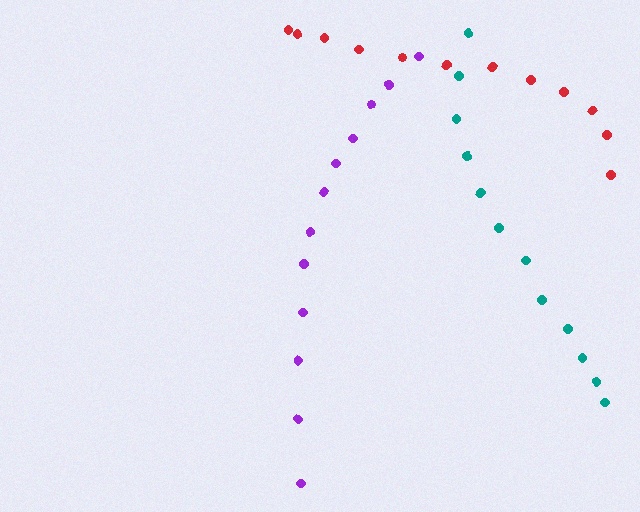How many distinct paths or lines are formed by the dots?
There are 3 distinct paths.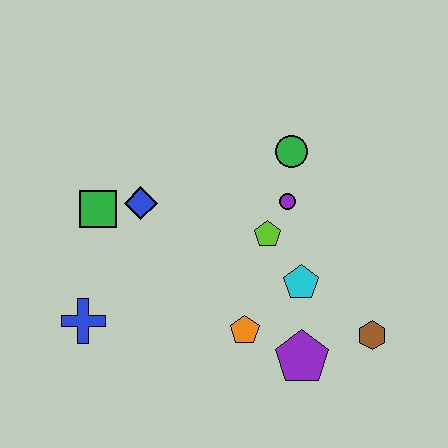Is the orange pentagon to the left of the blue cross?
No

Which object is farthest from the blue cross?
The brown hexagon is farthest from the blue cross.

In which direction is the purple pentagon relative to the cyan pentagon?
The purple pentagon is below the cyan pentagon.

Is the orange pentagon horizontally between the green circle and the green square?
Yes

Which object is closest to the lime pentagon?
The purple circle is closest to the lime pentagon.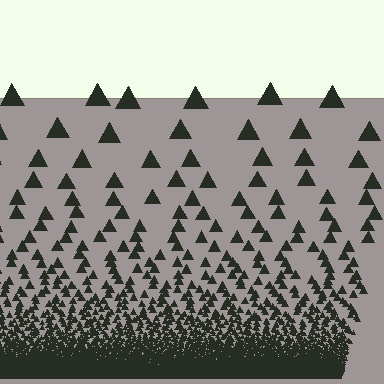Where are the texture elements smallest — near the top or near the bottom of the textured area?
Near the bottom.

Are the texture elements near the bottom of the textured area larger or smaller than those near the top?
Smaller. The gradient is inverted — elements near the bottom are smaller and denser.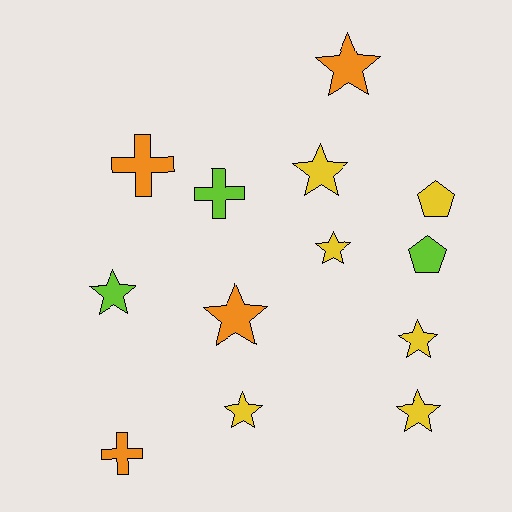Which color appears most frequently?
Yellow, with 6 objects.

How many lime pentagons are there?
There is 1 lime pentagon.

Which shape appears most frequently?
Star, with 8 objects.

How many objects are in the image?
There are 13 objects.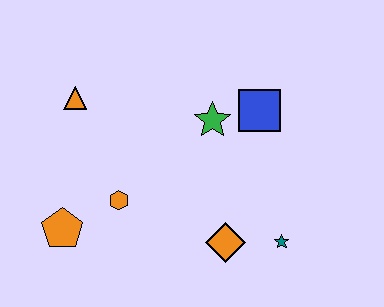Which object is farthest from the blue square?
The orange pentagon is farthest from the blue square.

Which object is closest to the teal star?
The orange diamond is closest to the teal star.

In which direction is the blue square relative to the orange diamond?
The blue square is above the orange diamond.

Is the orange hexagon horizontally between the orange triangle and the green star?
Yes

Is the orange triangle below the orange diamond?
No